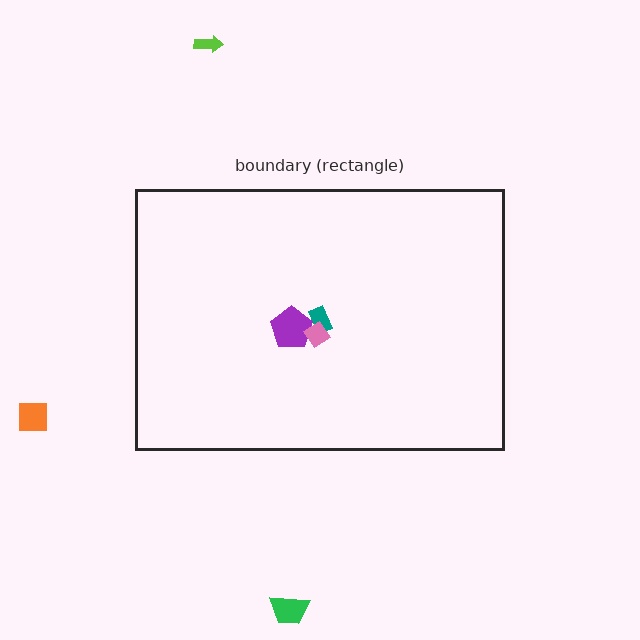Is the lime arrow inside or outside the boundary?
Outside.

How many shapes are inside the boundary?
3 inside, 3 outside.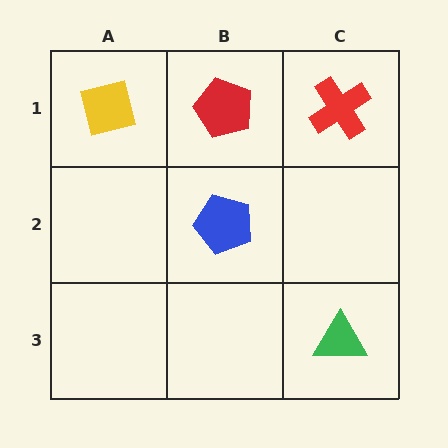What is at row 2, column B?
A blue pentagon.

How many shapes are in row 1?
3 shapes.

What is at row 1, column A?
A yellow square.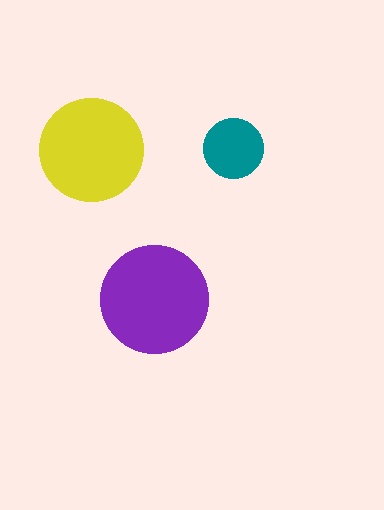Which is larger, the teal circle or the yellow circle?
The yellow one.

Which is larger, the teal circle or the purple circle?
The purple one.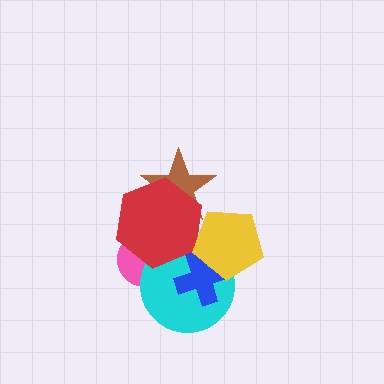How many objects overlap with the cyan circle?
4 objects overlap with the cyan circle.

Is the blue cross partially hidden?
Yes, it is partially covered by another shape.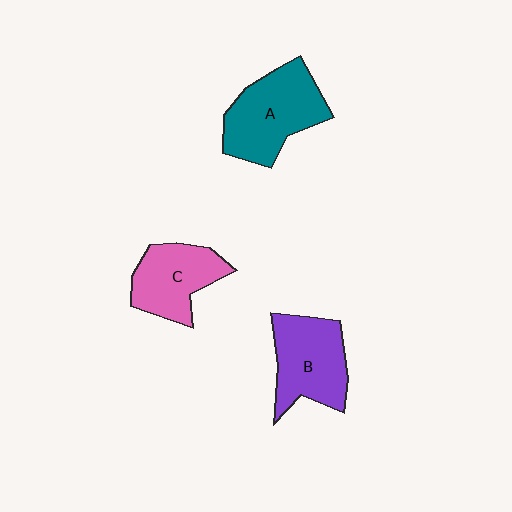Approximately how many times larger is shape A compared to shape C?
Approximately 1.3 times.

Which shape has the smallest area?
Shape C (pink).